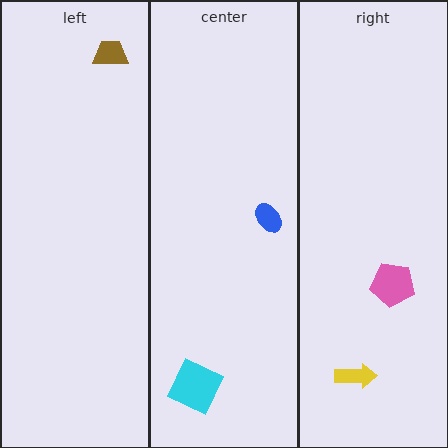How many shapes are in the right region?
2.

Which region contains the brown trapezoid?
The left region.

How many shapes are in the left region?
1.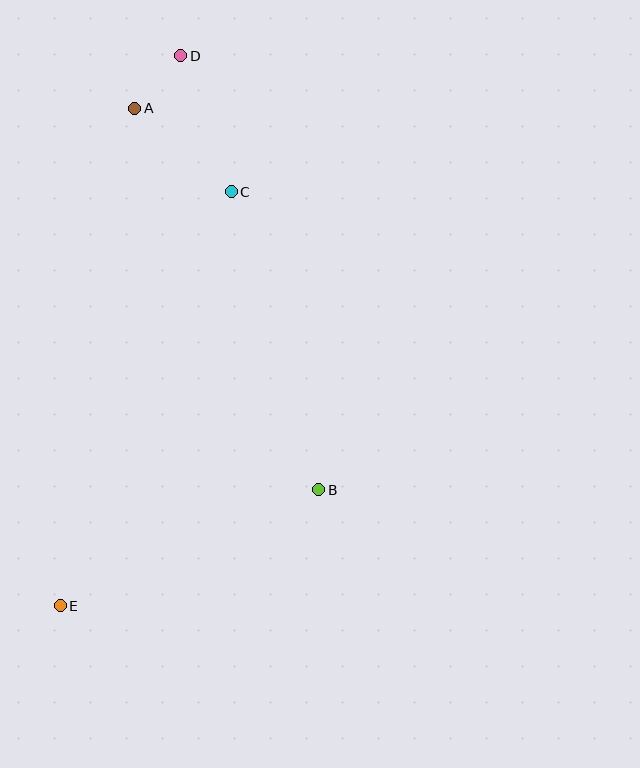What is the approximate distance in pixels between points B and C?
The distance between B and C is approximately 311 pixels.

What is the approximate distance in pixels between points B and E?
The distance between B and E is approximately 283 pixels.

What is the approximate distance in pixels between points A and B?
The distance between A and B is approximately 423 pixels.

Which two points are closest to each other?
Points A and D are closest to each other.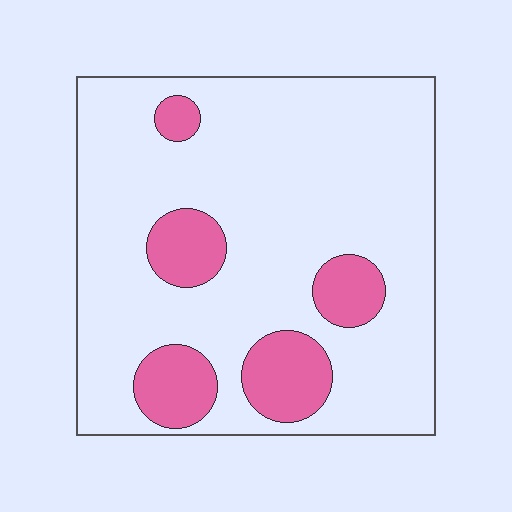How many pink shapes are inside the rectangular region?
5.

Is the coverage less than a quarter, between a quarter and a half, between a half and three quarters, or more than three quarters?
Less than a quarter.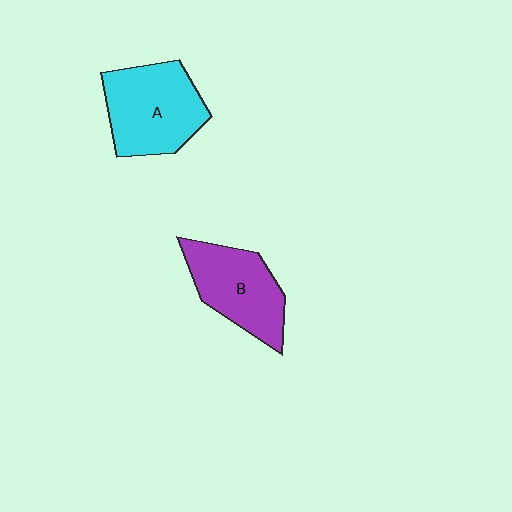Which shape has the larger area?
Shape A (cyan).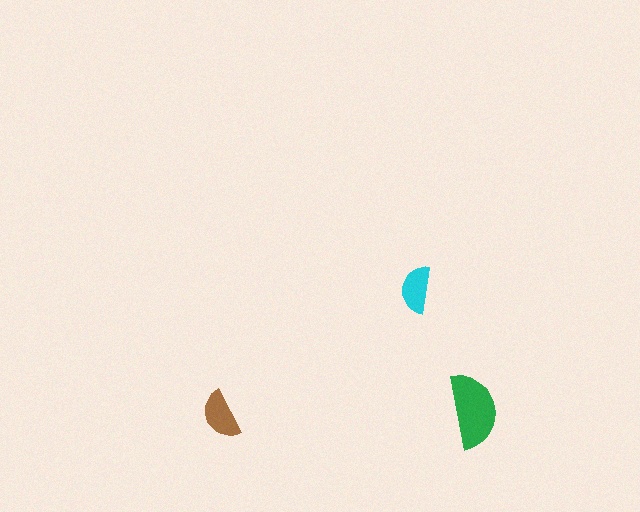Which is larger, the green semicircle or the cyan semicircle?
The green one.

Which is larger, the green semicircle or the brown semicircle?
The green one.